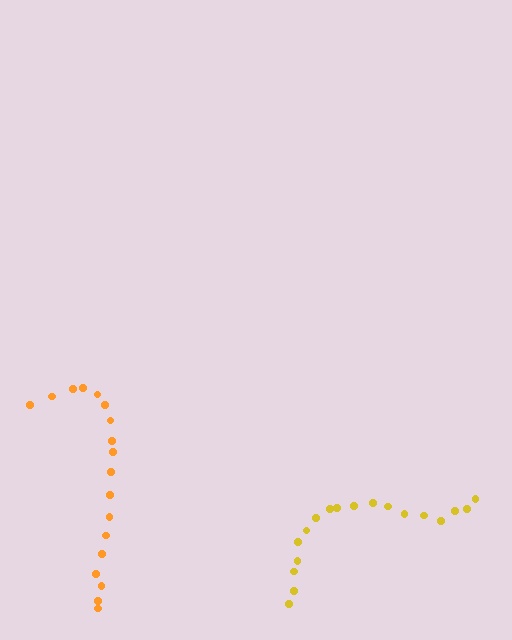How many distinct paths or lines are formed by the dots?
There are 2 distinct paths.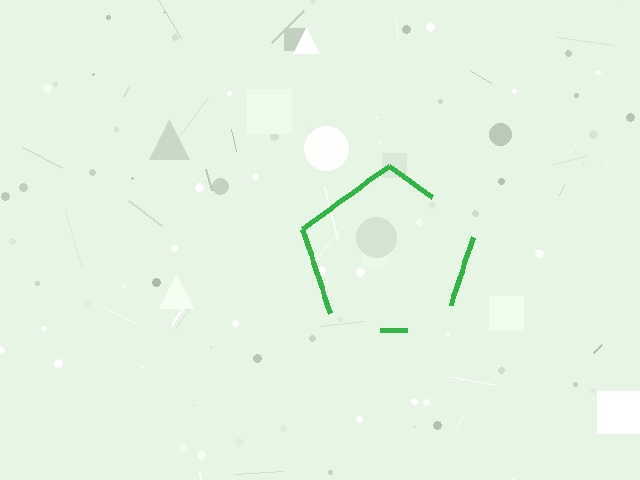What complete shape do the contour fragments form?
The contour fragments form a pentagon.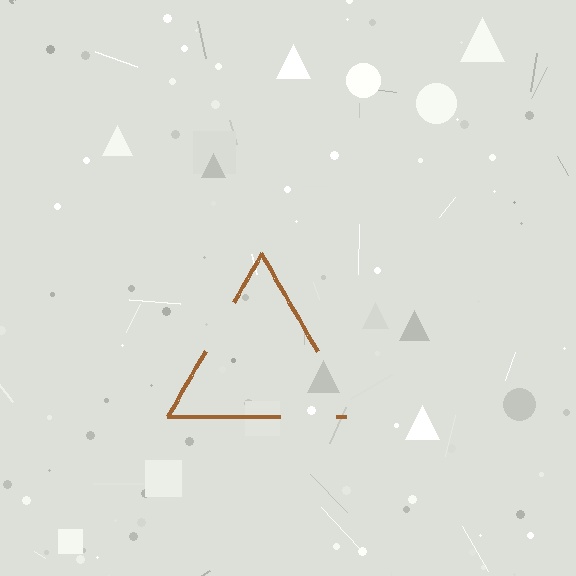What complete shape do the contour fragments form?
The contour fragments form a triangle.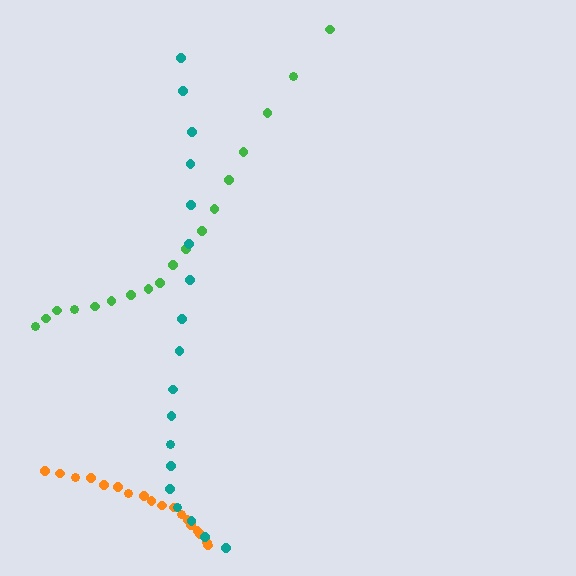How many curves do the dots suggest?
There are 3 distinct paths.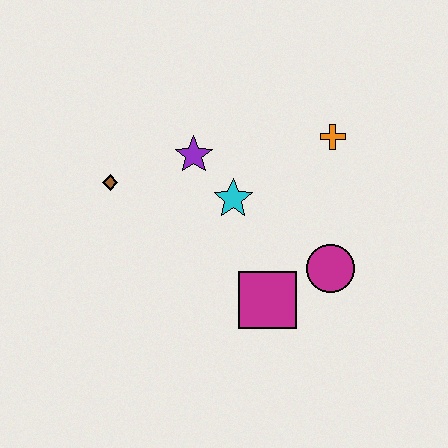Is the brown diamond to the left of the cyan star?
Yes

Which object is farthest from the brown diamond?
The magenta circle is farthest from the brown diamond.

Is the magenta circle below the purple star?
Yes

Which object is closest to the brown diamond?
The purple star is closest to the brown diamond.